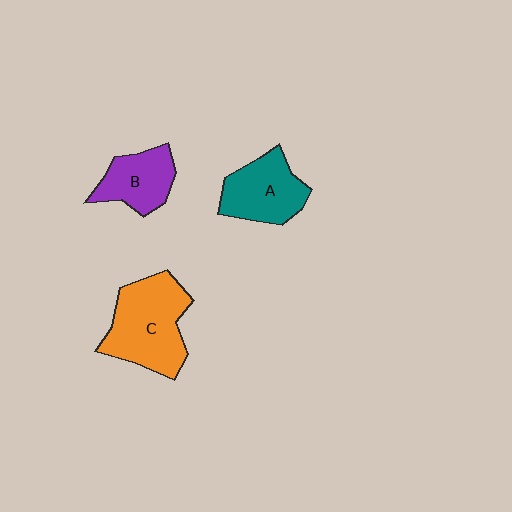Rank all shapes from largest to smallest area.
From largest to smallest: C (orange), A (teal), B (purple).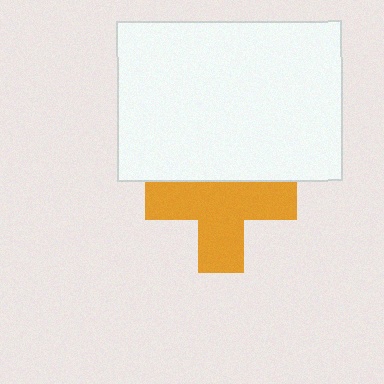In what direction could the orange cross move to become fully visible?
The orange cross could move down. That would shift it out from behind the white rectangle entirely.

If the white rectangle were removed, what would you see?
You would see the complete orange cross.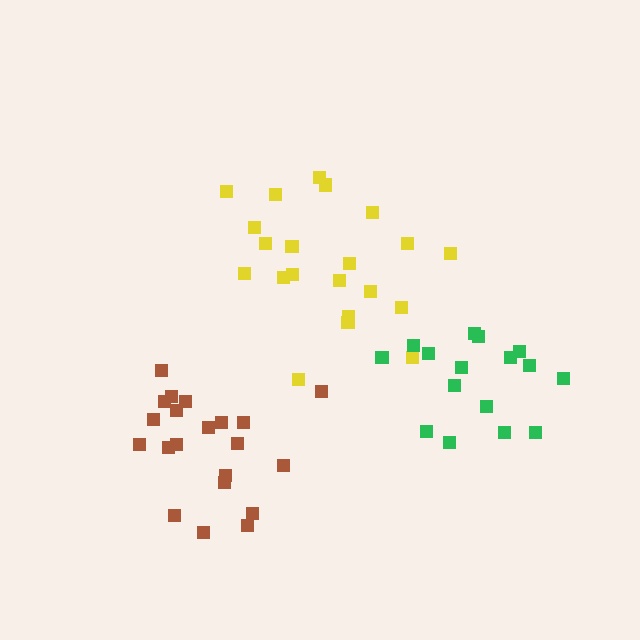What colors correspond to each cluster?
The clusters are colored: brown, yellow, green.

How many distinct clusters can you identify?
There are 3 distinct clusters.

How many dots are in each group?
Group 1: 21 dots, Group 2: 21 dots, Group 3: 16 dots (58 total).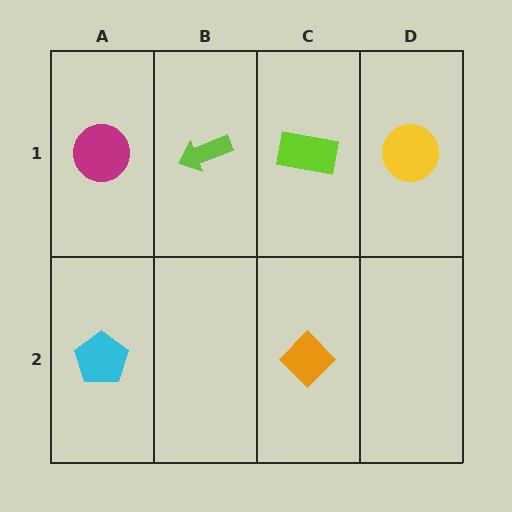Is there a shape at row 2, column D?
No, that cell is empty.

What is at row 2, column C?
An orange diamond.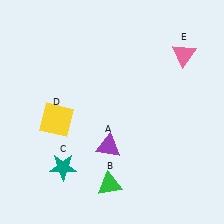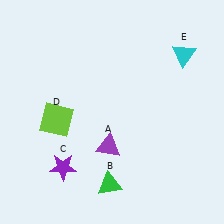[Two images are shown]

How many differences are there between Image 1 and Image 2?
There are 3 differences between the two images.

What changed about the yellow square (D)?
In Image 1, D is yellow. In Image 2, it changed to lime.